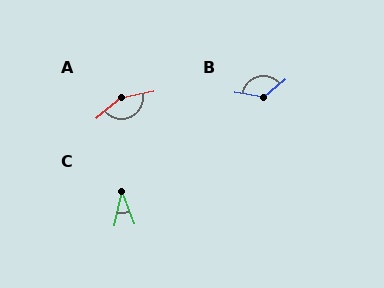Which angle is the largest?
A, at approximately 150 degrees.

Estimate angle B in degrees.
Approximately 132 degrees.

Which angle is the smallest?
C, at approximately 35 degrees.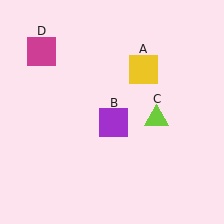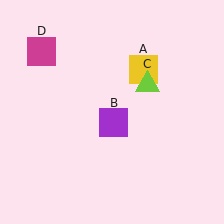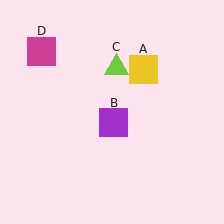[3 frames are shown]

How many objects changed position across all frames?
1 object changed position: lime triangle (object C).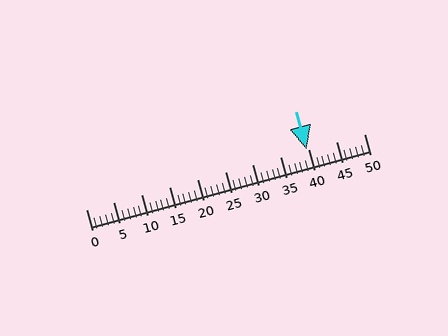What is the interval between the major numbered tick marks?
The major tick marks are spaced 5 units apart.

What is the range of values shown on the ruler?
The ruler shows values from 0 to 50.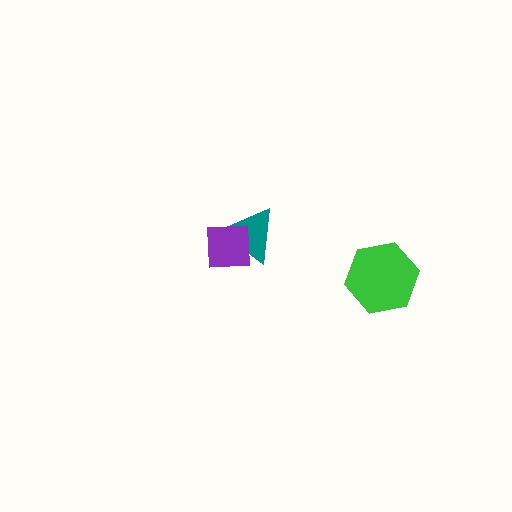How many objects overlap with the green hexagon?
0 objects overlap with the green hexagon.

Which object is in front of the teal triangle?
The purple square is in front of the teal triangle.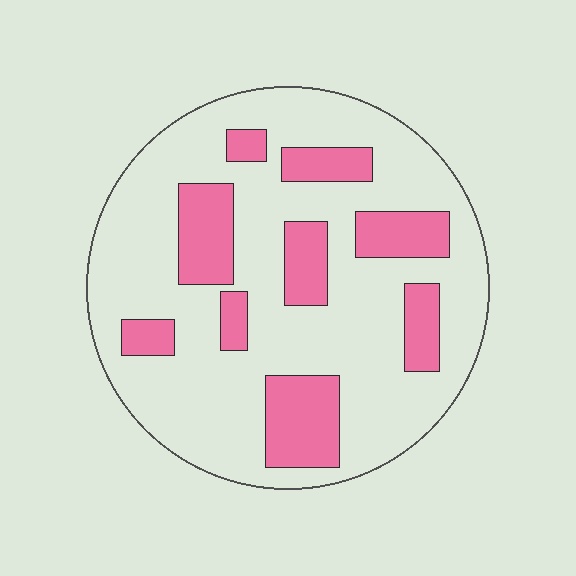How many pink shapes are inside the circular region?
9.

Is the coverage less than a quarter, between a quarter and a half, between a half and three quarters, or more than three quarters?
Between a quarter and a half.